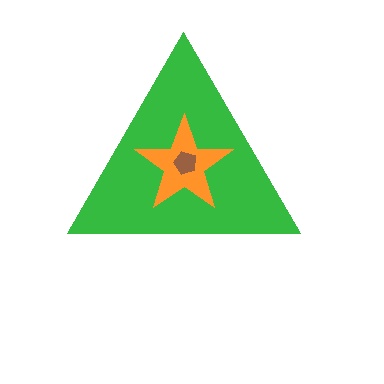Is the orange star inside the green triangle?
Yes.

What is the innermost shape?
The brown pentagon.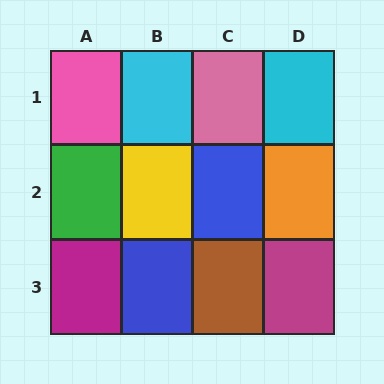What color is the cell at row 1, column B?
Cyan.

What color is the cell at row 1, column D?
Cyan.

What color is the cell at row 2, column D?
Orange.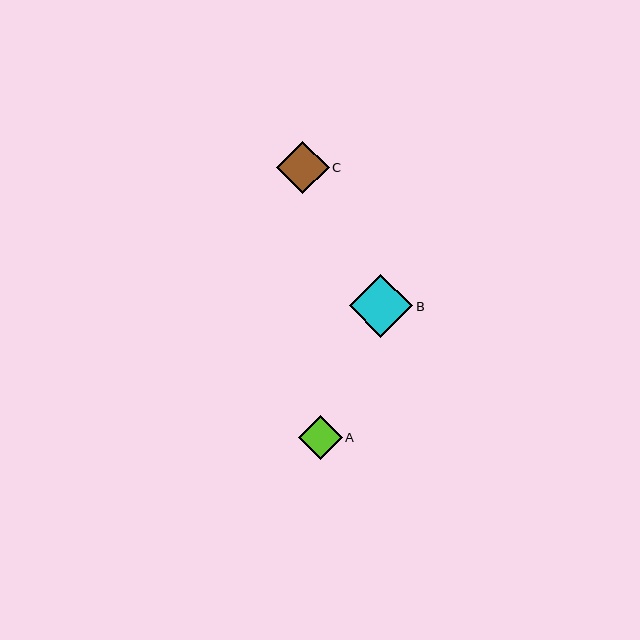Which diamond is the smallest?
Diamond A is the smallest with a size of approximately 44 pixels.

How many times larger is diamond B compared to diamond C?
Diamond B is approximately 1.2 times the size of diamond C.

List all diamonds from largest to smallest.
From largest to smallest: B, C, A.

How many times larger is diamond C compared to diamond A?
Diamond C is approximately 1.2 times the size of diamond A.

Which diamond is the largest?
Diamond B is the largest with a size of approximately 63 pixels.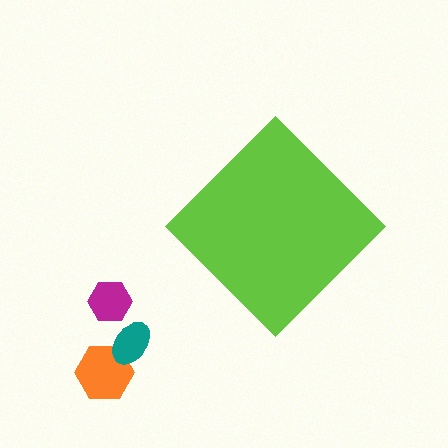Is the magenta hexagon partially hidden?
No, the magenta hexagon is fully visible.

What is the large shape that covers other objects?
A lime diamond.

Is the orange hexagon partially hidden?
No, the orange hexagon is fully visible.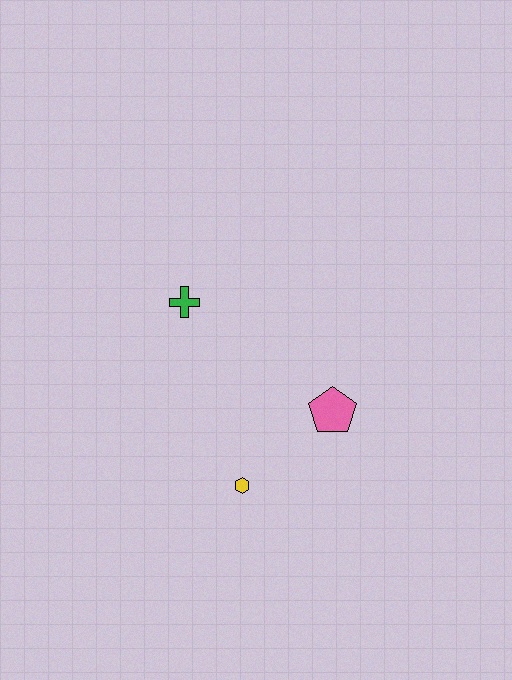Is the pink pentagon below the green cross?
Yes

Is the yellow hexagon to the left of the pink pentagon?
Yes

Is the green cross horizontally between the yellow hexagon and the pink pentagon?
No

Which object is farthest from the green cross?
The yellow hexagon is farthest from the green cross.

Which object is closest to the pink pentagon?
The yellow hexagon is closest to the pink pentagon.